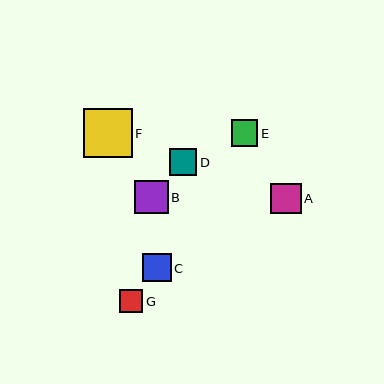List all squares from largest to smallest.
From largest to smallest: F, B, A, C, D, E, G.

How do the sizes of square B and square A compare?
Square B and square A are approximately the same size.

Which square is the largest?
Square F is the largest with a size of approximately 49 pixels.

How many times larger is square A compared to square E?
Square A is approximately 1.2 times the size of square E.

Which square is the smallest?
Square G is the smallest with a size of approximately 24 pixels.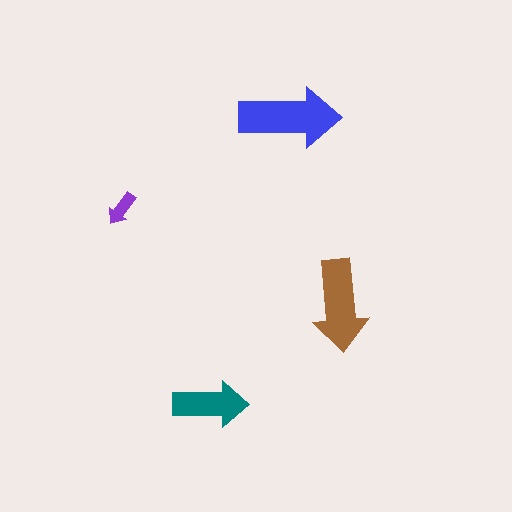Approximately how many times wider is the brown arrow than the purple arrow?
About 2.5 times wider.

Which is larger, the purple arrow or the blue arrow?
The blue one.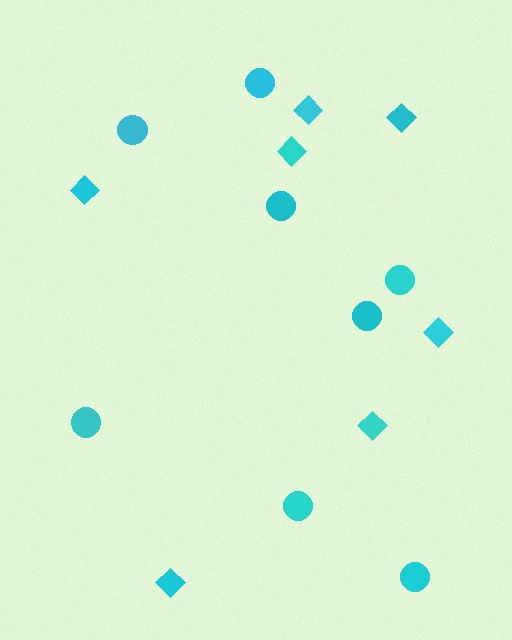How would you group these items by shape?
There are 2 groups: one group of diamonds (7) and one group of circles (8).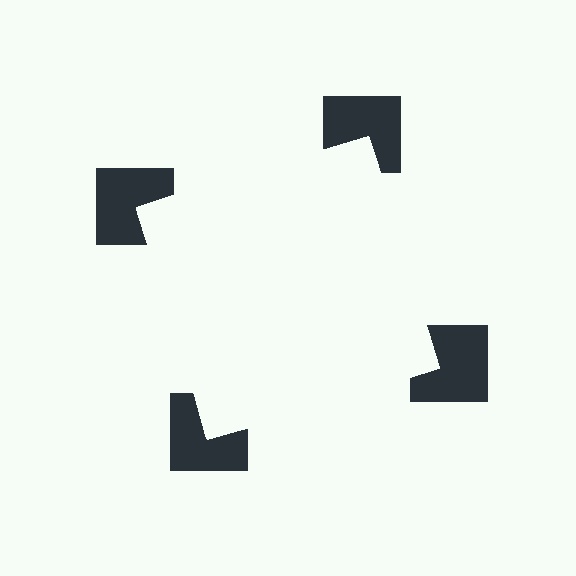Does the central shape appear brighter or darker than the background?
It typically appears slightly brighter than the background, even though no actual brightness change is drawn.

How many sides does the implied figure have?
4 sides.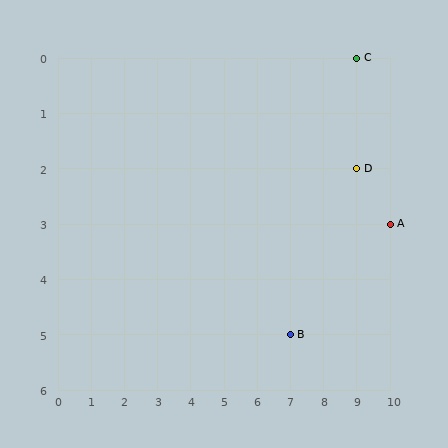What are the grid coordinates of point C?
Point C is at grid coordinates (9, 0).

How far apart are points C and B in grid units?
Points C and B are 2 columns and 5 rows apart (about 5.4 grid units diagonally).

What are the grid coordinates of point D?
Point D is at grid coordinates (9, 2).